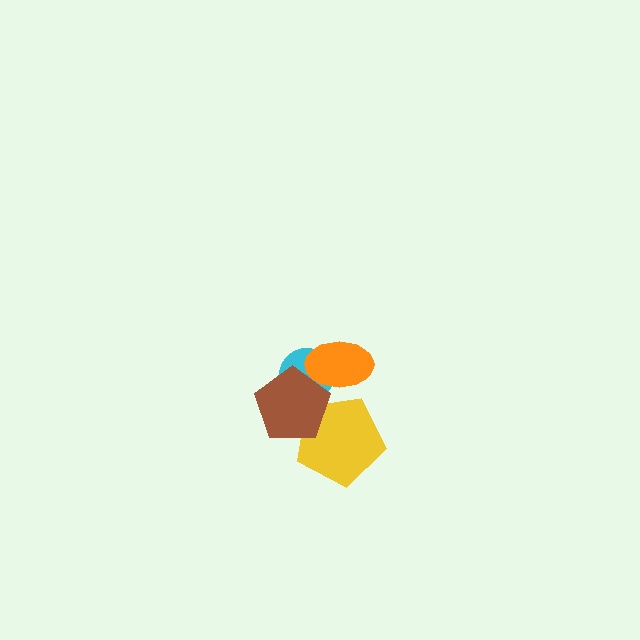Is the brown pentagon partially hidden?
No, no other shape covers it.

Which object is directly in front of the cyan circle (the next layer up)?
The orange ellipse is directly in front of the cyan circle.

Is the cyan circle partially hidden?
Yes, it is partially covered by another shape.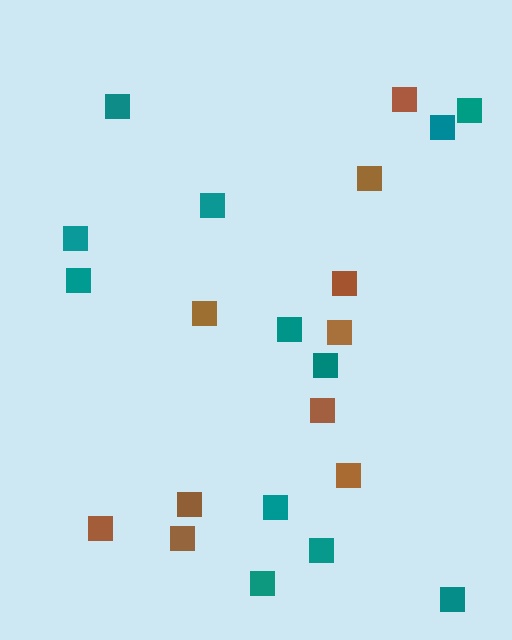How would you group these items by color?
There are 2 groups: one group of teal squares (12) and one group of brown squares (10).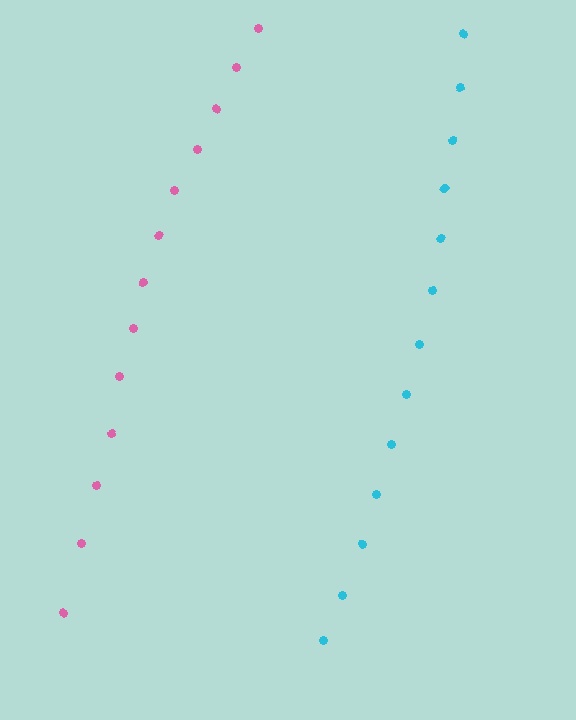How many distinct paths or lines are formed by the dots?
There are 2 distinct paths.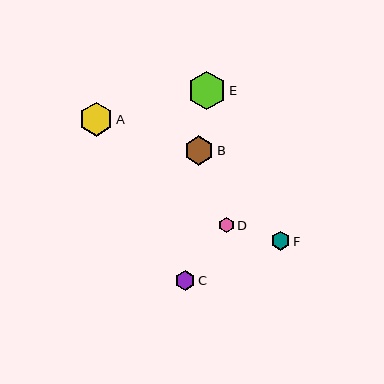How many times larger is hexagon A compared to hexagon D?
Hexagon A is approximately 2.2 times the size of hexagon D.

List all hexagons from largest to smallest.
From largest to smallest: E, A, B, C, F, D.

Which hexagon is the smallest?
Hexagon D is the smallest with a size of approximately 15 pixels.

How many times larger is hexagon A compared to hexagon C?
Hexagon A is approximately 1.7 times the size of hexagon C.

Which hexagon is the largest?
Hexagon E is the largest with a size of approximately 38 pixels.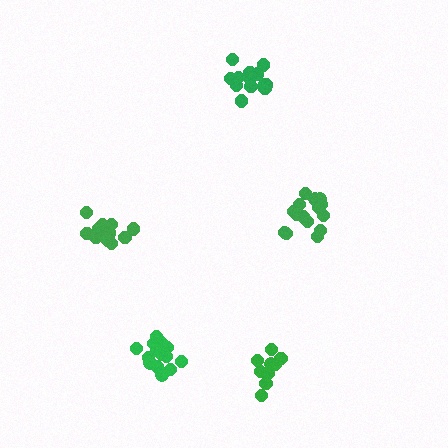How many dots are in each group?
Group 1: 12 dots, Group 2: 14 dots, Group 3: 13 dots, Group 4: 15 dots, Group 5: 9 dots (63 total).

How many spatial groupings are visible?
There are 5 spatial groupings.